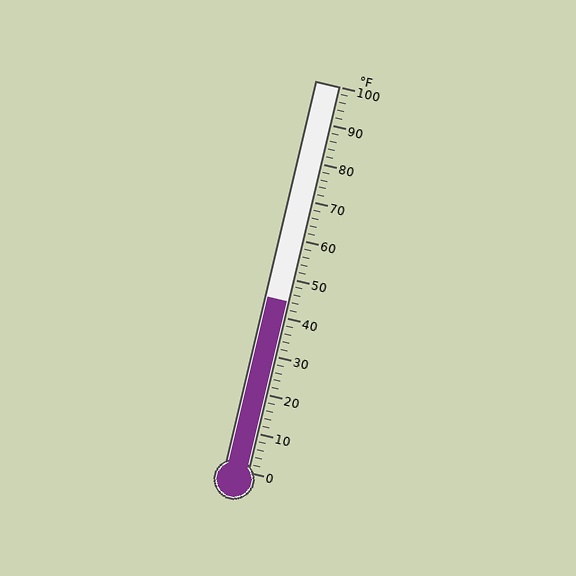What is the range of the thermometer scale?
The thermometer scale ranges from 0°F to 100°F.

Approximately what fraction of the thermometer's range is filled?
The thermometer is filled to approximately 45% of its range.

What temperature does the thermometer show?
The thermometer shows approximately 44°F.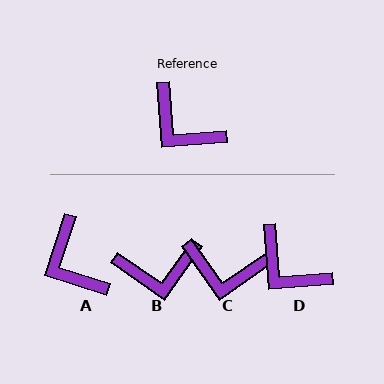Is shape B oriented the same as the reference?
No, it is off by about 50 degrees.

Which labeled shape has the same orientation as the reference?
D.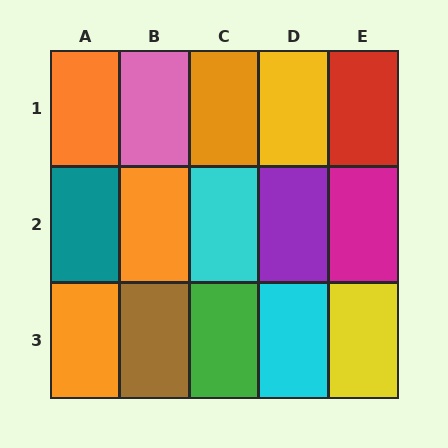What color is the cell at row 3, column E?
Yellow.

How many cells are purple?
1 cell is purple.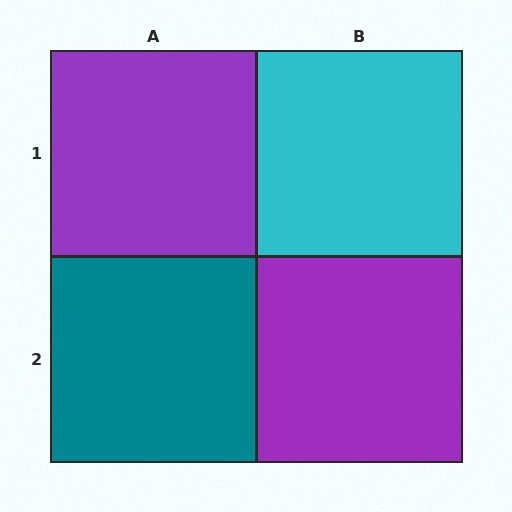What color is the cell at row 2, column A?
Teal.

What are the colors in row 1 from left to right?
Purple, cyan.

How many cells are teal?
1 cell is teal.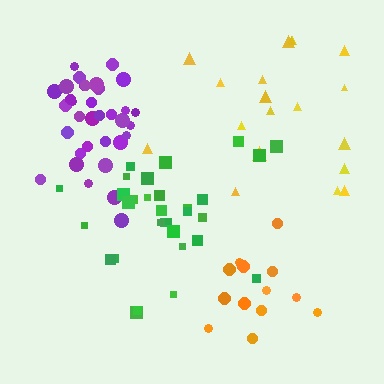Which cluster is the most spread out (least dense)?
Yellow.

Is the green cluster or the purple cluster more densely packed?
Purple.